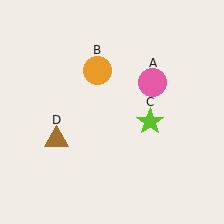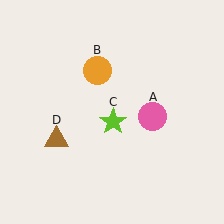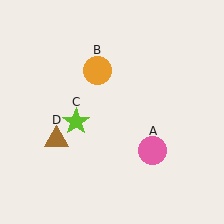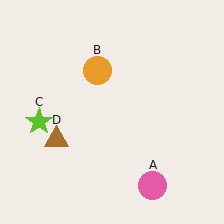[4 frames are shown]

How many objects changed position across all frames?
2 objects changed position: pink circle (object A), lime star (object C).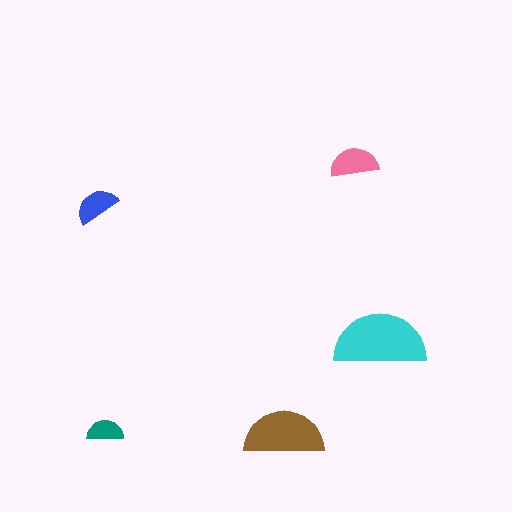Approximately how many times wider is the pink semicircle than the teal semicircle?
About 1.5 times wider.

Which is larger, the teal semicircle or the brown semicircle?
The brown one.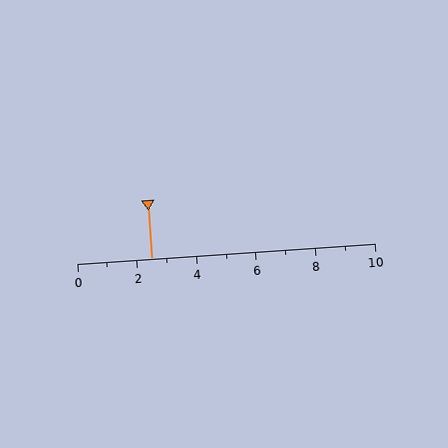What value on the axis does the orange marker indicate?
The marker indicates approximately 2.5.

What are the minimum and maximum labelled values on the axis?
The axis runs from 0 to 10.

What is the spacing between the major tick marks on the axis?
The major ticks are spaced 2 apart.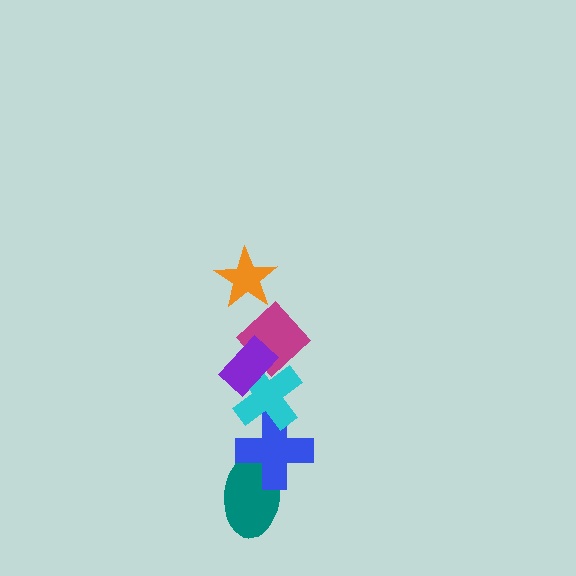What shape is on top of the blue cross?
The cyan cross is on top of the blue cross.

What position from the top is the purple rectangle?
The purple rectangle is 2nd from the top.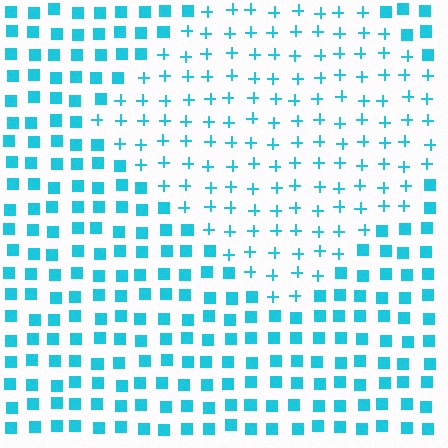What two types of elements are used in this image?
The image uses plus signs inside the diamond region and squares outside it.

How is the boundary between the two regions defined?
The boundary is defined by a change in element shape: plus signs inside vs. squares outside. All elements share the same color and spacing.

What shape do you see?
I see a diamond.